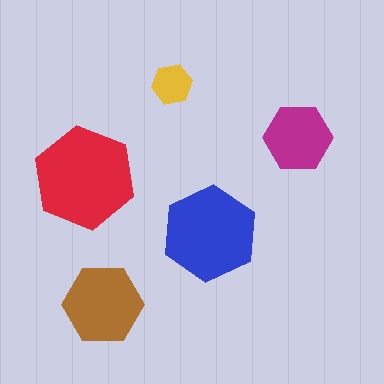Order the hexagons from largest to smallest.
the red one, the blue one, the brown one, the magenta one, the yellow one.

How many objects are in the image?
There are 5 objects in the image.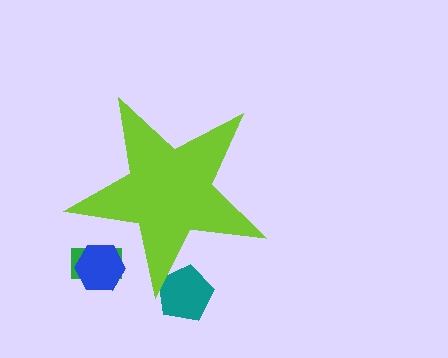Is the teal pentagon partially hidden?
Yes, the teal pentagon is partially hidden behind the lime star.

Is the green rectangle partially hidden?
Yes, the green rectangle is partially hidden behind the lime star.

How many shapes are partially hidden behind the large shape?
3 shapes are partially hidden.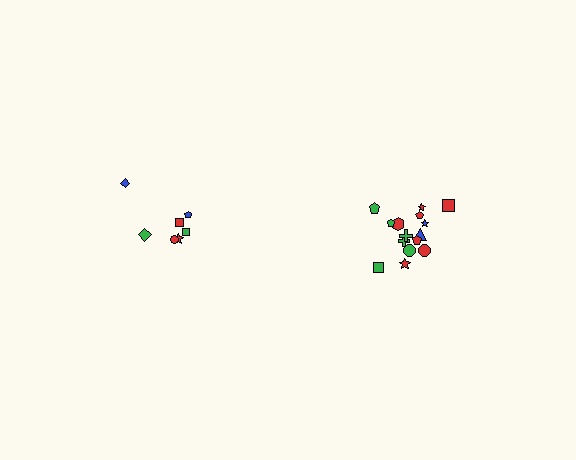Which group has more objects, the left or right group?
The right group.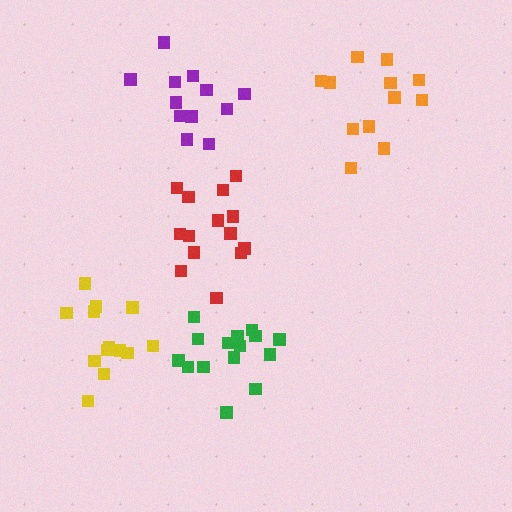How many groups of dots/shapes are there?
There are 5 groups.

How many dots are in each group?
Group 1: 12 dots, Group 2: 15 dots, Group 3: 14 dots, Group 4: 12 dots, Group 5: 13 dots (66 total).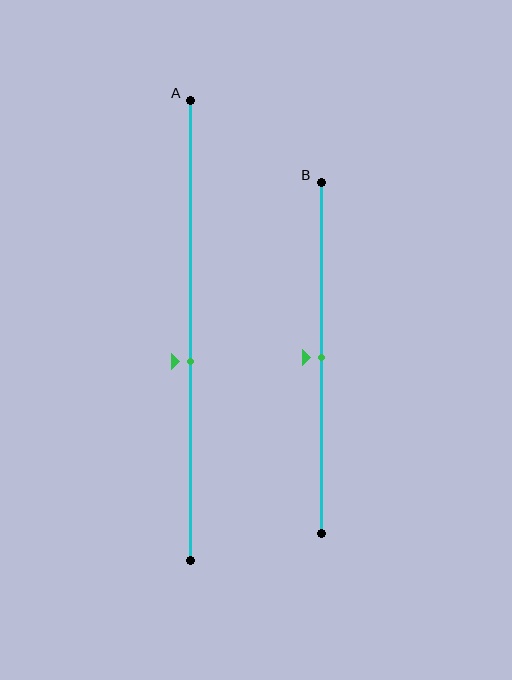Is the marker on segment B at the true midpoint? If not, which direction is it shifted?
Yes, the marker on segment B is at the true midpoint.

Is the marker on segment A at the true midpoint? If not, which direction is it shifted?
No, the marker on segment A is shifted downward by about 7% of the segment length.